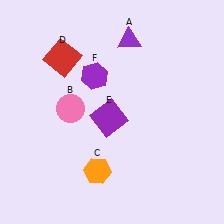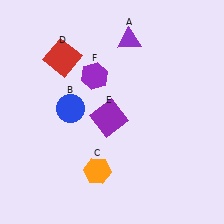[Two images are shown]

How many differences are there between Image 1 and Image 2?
There is 1 difference between the two images.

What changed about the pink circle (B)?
In Image 1, B is pink. In Image 2, it changed to blue.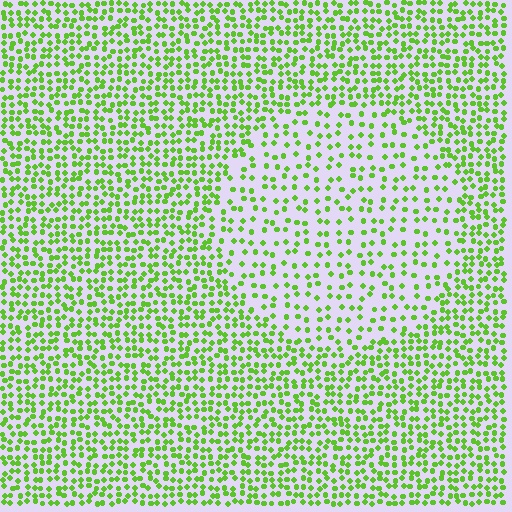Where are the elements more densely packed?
The elements are more densely packed outside the circle boundary.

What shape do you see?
I see a circle.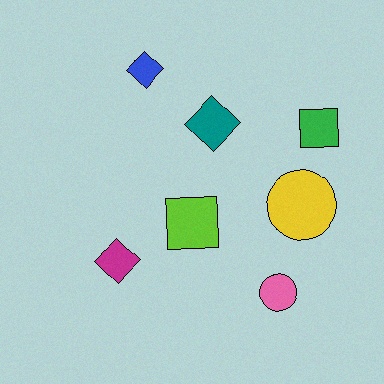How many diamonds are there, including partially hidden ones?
There are 3 diamonds.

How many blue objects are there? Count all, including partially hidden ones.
There is 1 blue object.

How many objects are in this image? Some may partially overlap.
There are 7 objects.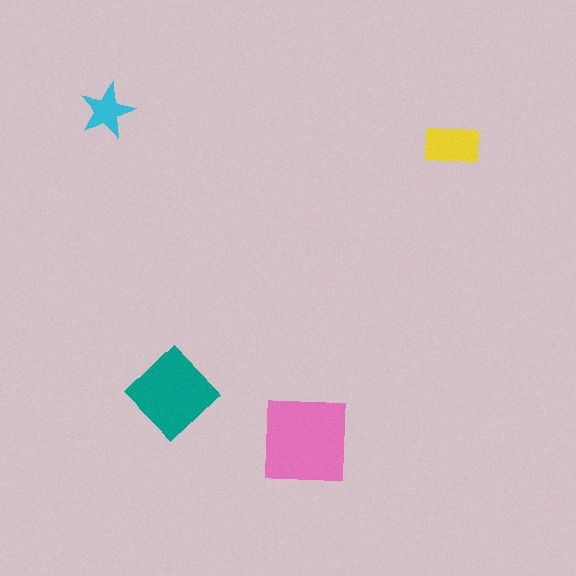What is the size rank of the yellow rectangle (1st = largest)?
3rd.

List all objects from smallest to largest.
The cyan star, the yellow rectangle, the teal diamond, the pink square.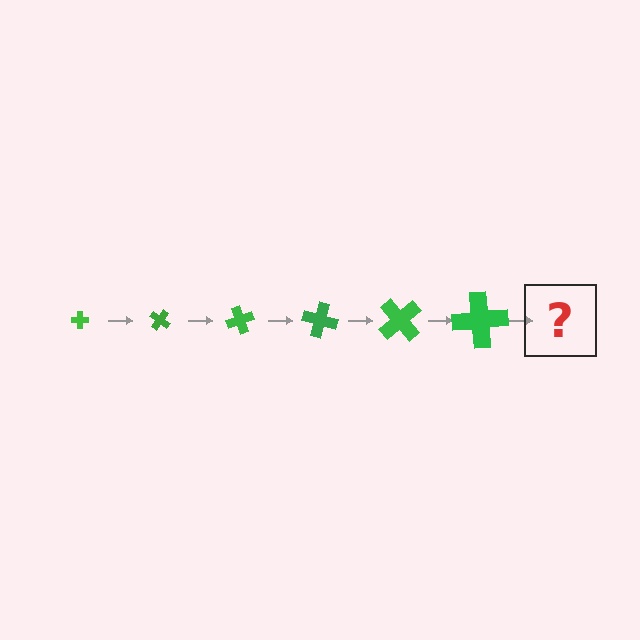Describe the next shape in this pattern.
It should be a cross, larger than the previous one and rotated 210 degrees from the start.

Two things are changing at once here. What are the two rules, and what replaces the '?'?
The two rules are that the cross grows larger each step and it rotates 35 degrees each step. The '?' should be a cross, larger than the previous one and rotated 210 degrees from the start.